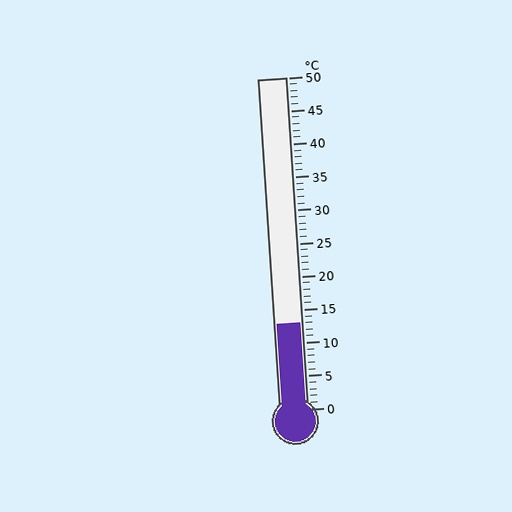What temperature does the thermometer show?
The thermometer shows approximately 13°C.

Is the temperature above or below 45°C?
The temperature is below 45°C.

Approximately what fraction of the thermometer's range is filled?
The thermometer is filled to approximately 25% of its range.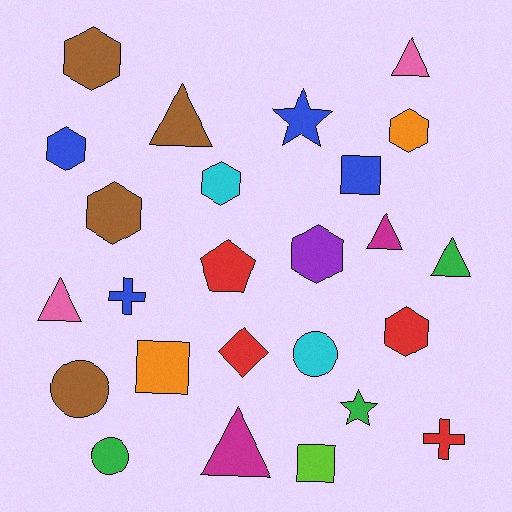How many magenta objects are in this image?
There are 2 magenta objects.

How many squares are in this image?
There are 3 squares.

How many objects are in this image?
There are 25 objects.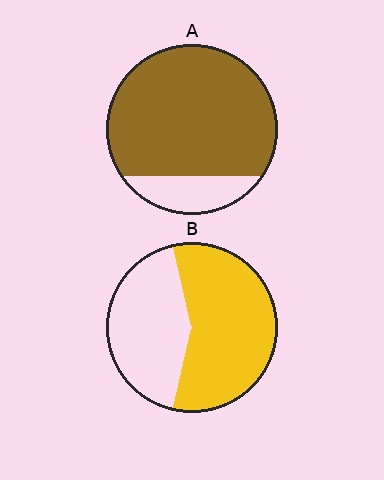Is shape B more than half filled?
Yes.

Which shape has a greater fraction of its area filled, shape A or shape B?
Shape A.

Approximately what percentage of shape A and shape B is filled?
A is approximately 85% and B is approximately 60%.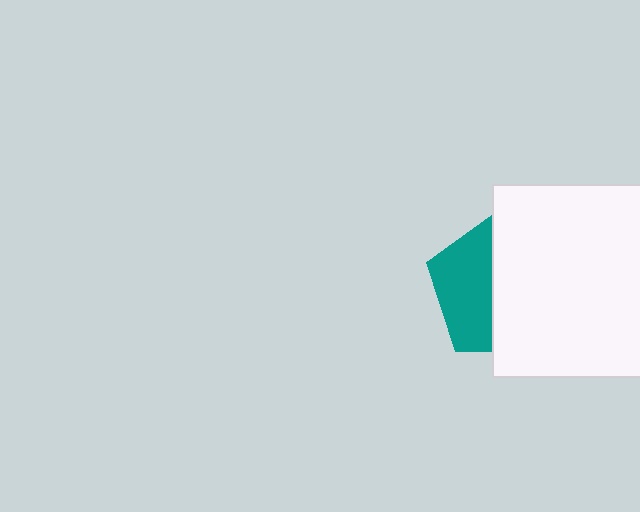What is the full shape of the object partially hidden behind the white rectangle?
The partially hidden object is a teal pentagon.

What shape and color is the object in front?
The object in front is a white rectangle.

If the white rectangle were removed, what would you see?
You would see the complete teal pentagon.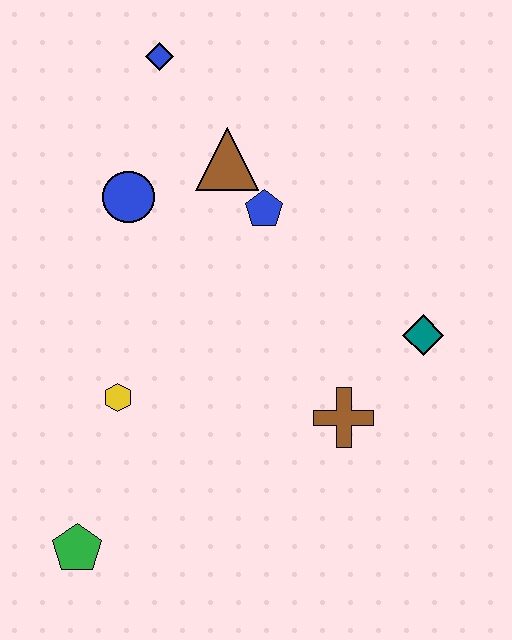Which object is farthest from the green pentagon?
The blue diamond is farthest from the green pentagon.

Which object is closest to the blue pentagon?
The brown triangle is closest to the blue pentagon.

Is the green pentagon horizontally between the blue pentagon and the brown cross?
No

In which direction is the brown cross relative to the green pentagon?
The brown cross is to the right of the green pentagon.